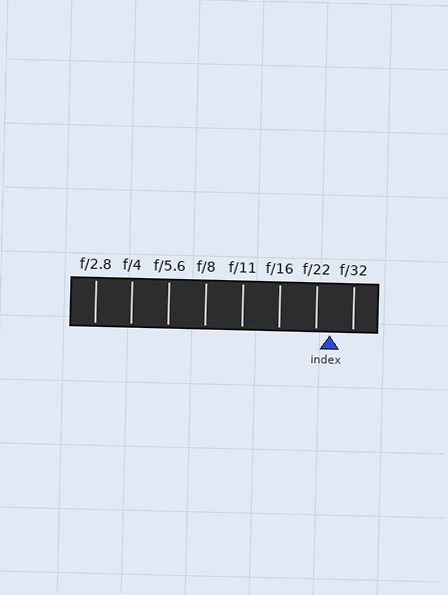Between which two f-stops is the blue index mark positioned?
The index mark is between f/22 and f/32.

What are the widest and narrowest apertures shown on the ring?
The widest aperture shown is f/2.8 and the narrowest is f/32.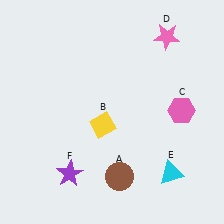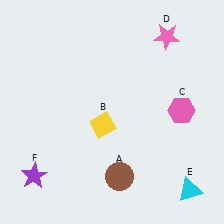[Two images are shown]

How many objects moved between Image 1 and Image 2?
2 objects moved between the two images.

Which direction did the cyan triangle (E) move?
The cyan triangle (E) moved right.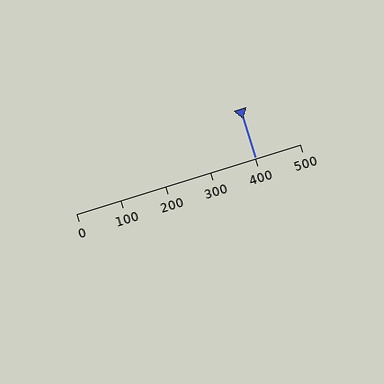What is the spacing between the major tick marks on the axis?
The major ticks are spaced 100 apart.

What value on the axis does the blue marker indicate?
The marker indicates approximately 400.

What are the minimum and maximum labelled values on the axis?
The axis runs from 0 to 500.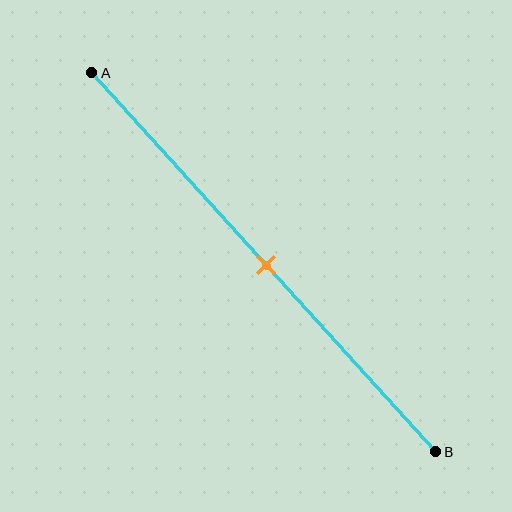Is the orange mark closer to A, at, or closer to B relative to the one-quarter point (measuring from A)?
The orange mark is closer to point B than the one-quarter point of segment AB.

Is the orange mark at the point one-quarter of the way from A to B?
No, the mark is at about 50% from A, not at the 25% one-quarter point.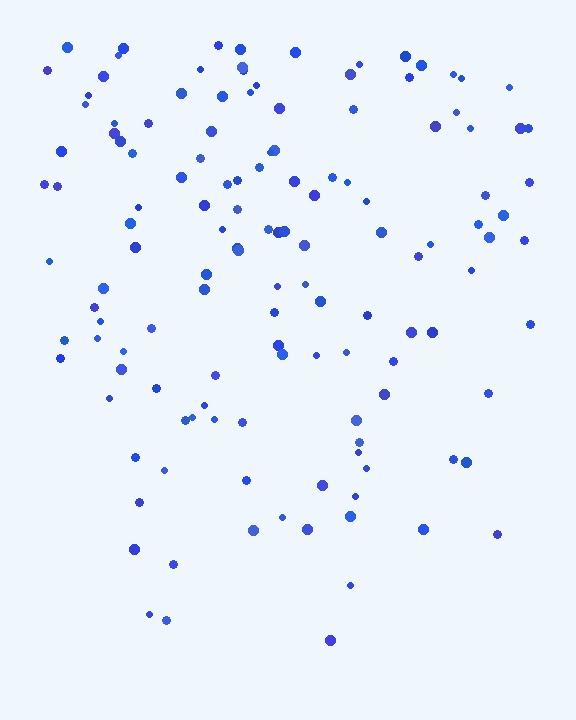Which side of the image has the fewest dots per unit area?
The bottom.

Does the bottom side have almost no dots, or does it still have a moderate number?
Still a moderate number, just noticeably fewer than the top.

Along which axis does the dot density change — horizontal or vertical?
Vertical.